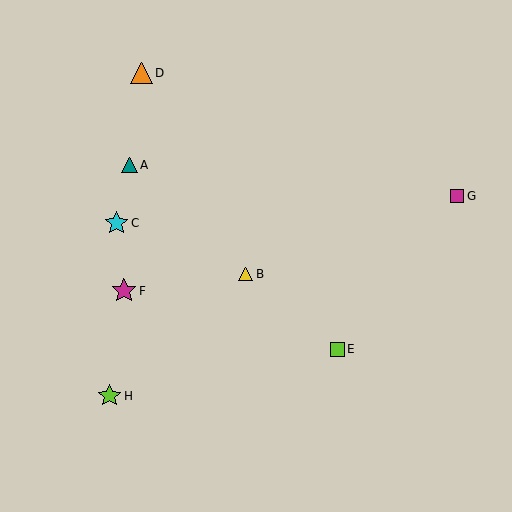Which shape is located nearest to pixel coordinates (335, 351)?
The lime square (labeled E) at (337, 349) is nearest to that location.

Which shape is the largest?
The magenta star (labeled F) is the largest.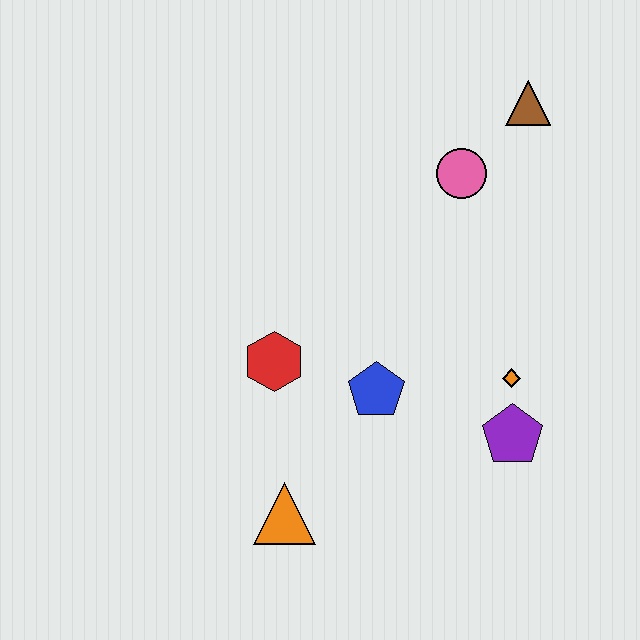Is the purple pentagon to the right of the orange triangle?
Yes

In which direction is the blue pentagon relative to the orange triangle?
The blue pentagon is above the orange triangle.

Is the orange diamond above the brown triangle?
No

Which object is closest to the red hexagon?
The blue pentagon is closest to the red hexagon.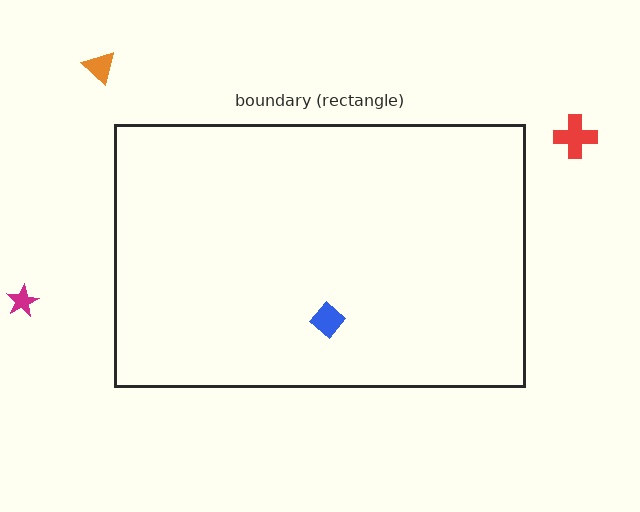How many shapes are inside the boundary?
1 inside, 3 outside.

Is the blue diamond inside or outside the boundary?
Inside.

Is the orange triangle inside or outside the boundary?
Outside.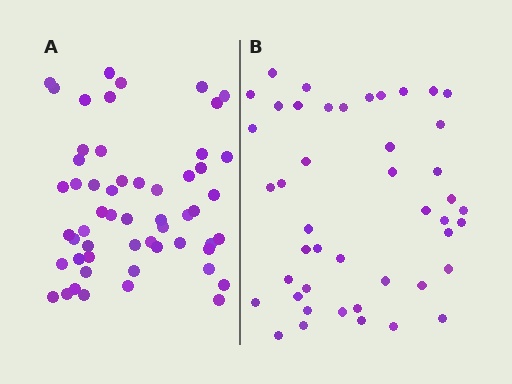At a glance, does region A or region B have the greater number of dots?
Region A (the left region) has more dots.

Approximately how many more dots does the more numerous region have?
Region A has roughly 10 or so more dots than region B.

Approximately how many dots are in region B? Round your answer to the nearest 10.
About 40 dots. (The exact count is 45, which rounds to 40.)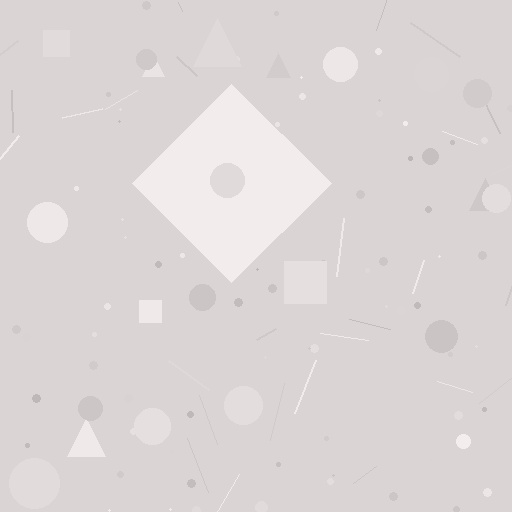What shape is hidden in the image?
A diamond is hidden in the image.